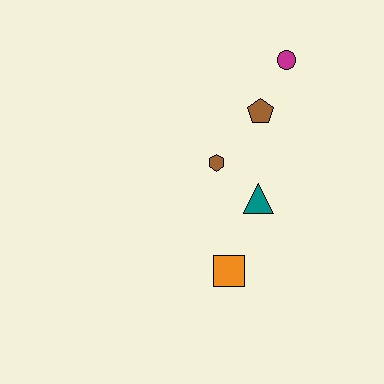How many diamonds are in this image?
There are no diamonds.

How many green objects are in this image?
There are no green objects.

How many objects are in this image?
There are 5 objects.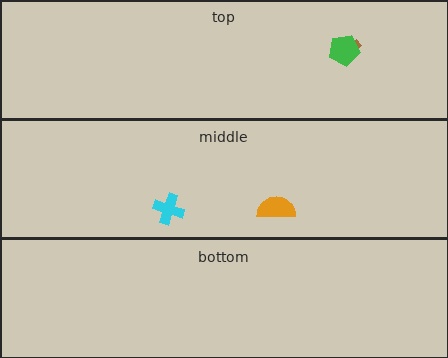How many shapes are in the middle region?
2.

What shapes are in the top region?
The brown arrow, the green pentagon.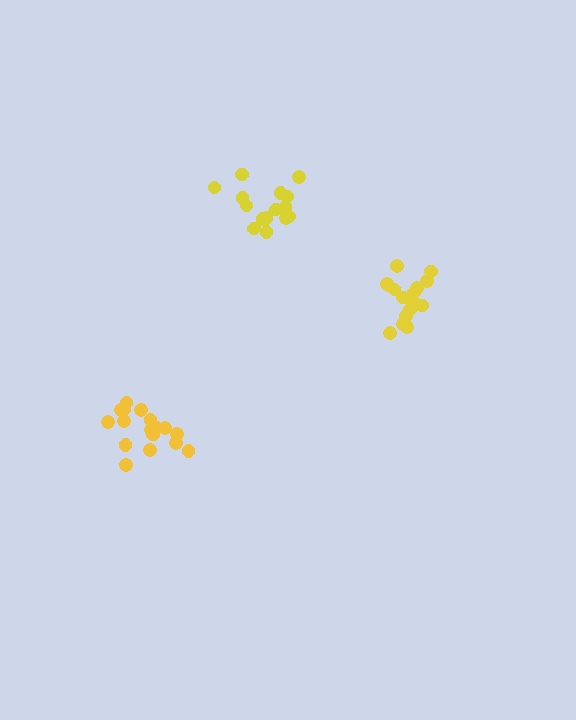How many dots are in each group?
Group 1: 15 dots, Group 2: 17 dots, Group 3: 18 dots (50 total).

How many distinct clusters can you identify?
There are 3 distinct clusters.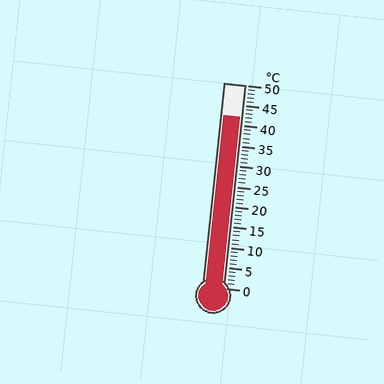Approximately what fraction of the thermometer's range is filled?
The thermometer is filled to approximately 85% of its range.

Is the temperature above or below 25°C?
The temperature is above 25°C.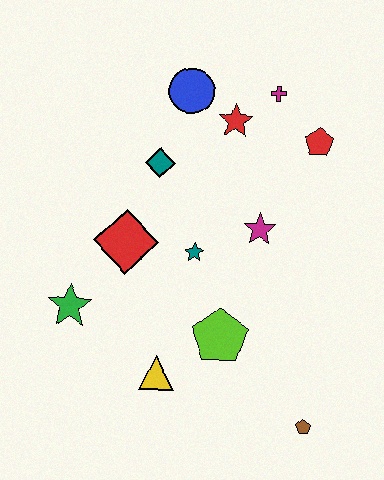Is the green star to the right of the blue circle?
No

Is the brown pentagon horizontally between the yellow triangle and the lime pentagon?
No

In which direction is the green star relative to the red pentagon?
The green star is to the left of the red pentagon.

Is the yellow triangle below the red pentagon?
Yes